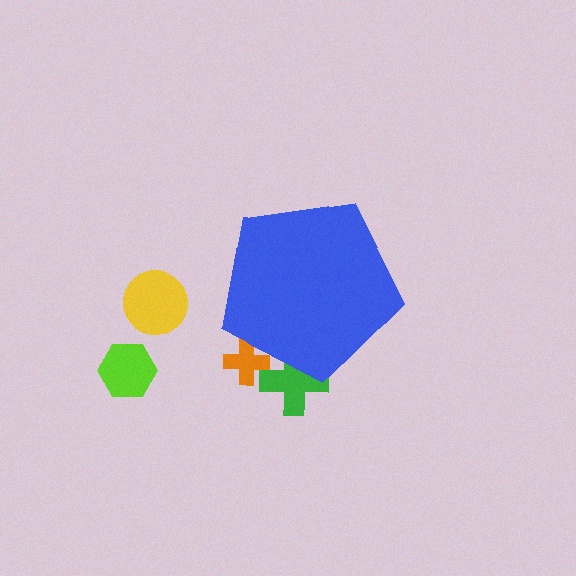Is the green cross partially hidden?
Yes, the green cross is partially hidden behind the blue pentagon.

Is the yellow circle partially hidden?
No, the yellow circle is fully visible.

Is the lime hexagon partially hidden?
No, the lime hexagon is fully visible.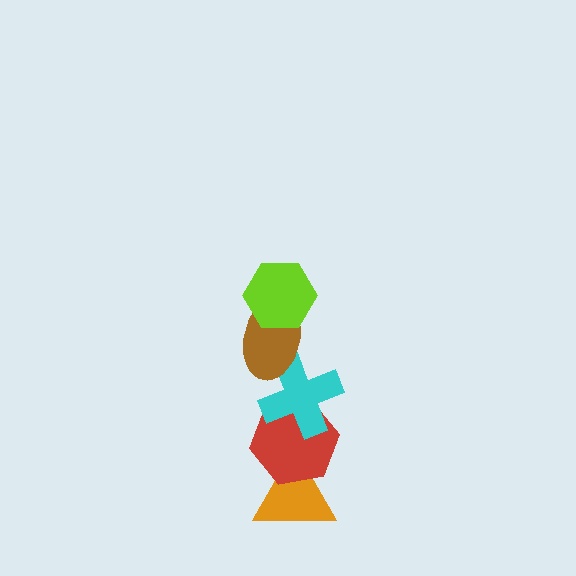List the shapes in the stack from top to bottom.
From top to bottom: the lime hexagon, the brown ellipse, the cyan cross, the red hexagon, the orange triangle.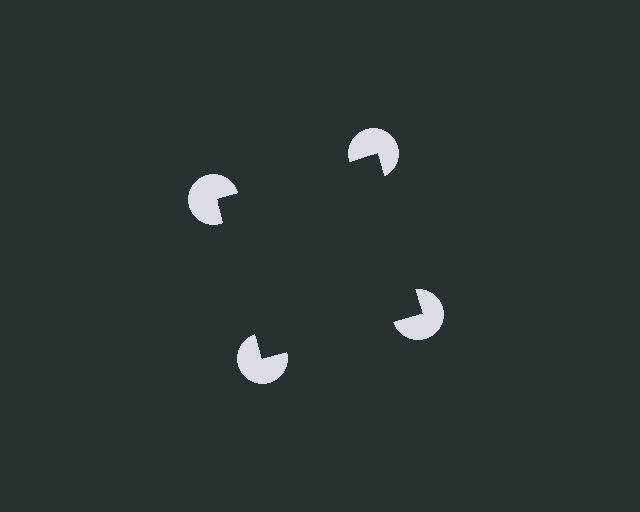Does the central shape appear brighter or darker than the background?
It typically appears slightly darker than the background, even though no actual brightness change is drawn.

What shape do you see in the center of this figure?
An illusory square — its edges are inferred from the aligned wedge cuts in the pac-man discs, not physically drawn.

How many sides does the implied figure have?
4 sides.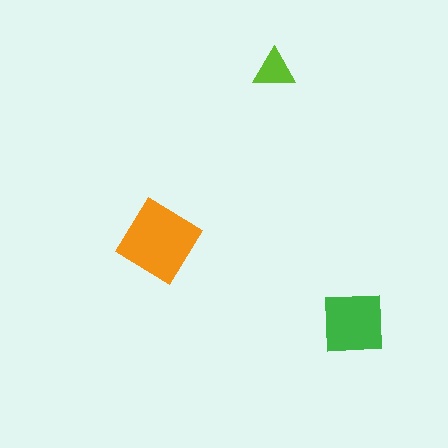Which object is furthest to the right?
The green square is rightmost.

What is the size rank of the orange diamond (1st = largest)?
1st.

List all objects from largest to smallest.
The orange diamond, the green square, the lime triangle.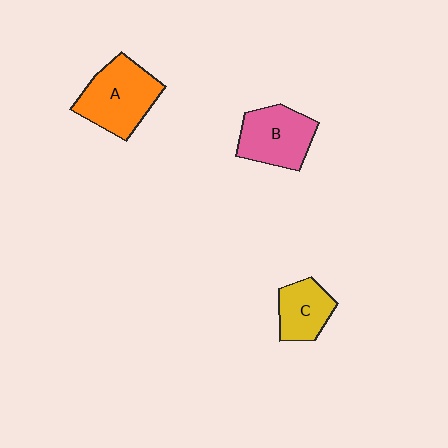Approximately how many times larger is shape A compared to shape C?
Approximately 1.6 times.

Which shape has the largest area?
Shape A (orange).